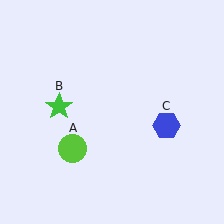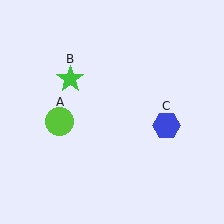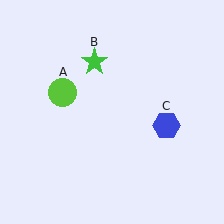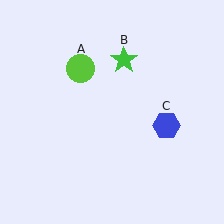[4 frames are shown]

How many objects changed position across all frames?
2 objects changed position: lime circle (object A), green star (object B).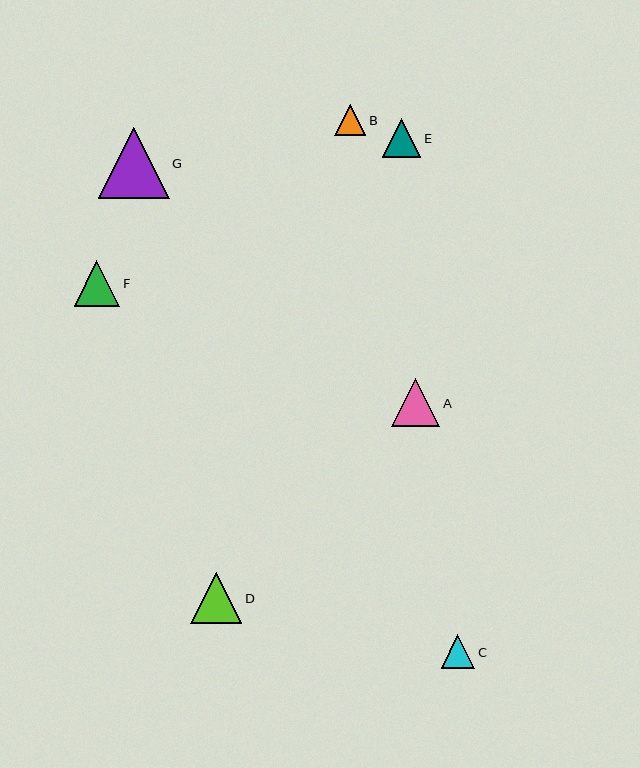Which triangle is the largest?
Triangle G is the largest with a size of approximately 71 pixels.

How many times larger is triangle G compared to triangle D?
Triangle G is approximately 1.4 times the size of triangle D.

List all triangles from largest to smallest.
From largest to smallest: G, D, A, F, E, C, B.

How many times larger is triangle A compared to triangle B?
Triangle A is approximately 1.6 times the size of triangle B.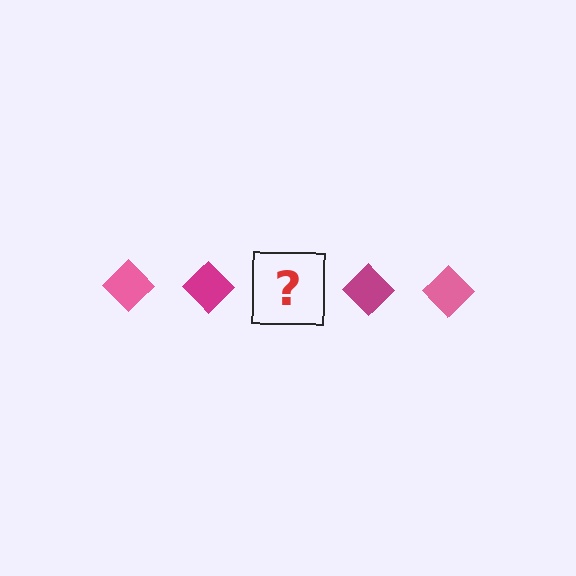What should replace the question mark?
The question mark should be replaced with a pink diamond.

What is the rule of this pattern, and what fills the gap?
The rule is that the pattern cycles through pink, magenta diamonds. The gap should be filled with a pink diamond.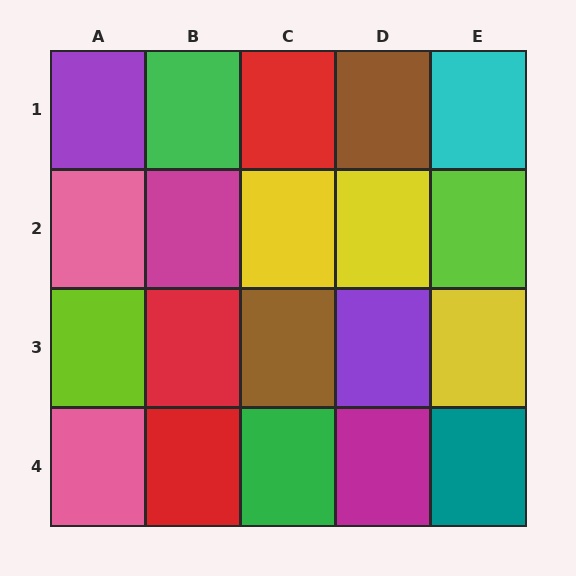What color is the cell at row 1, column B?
Green.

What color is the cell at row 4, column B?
Red.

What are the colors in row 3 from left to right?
Lime, red, brown, purple, yellow.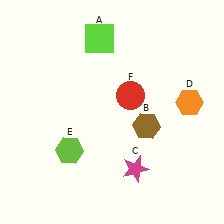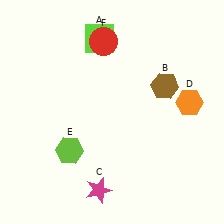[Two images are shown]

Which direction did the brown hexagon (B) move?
The brown hexagon (B) moved up.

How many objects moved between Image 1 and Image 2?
3 objects moved between the two images.